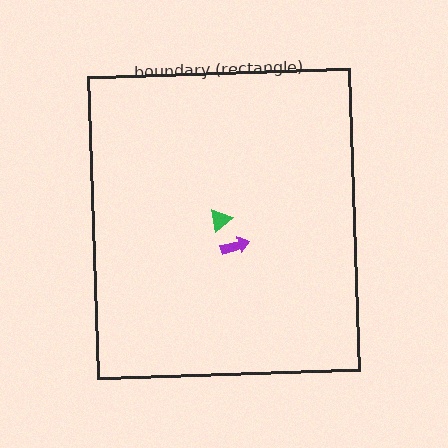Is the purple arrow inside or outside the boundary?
Inside.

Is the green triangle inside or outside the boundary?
Inside.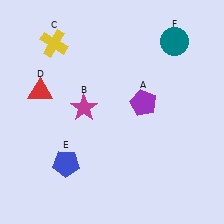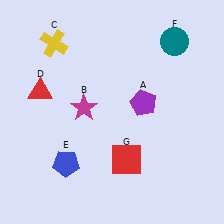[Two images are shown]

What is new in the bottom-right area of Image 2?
A red square (G) was added in the bottom-right area of Image 2.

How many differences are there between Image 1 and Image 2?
There is 1 difference between the two images.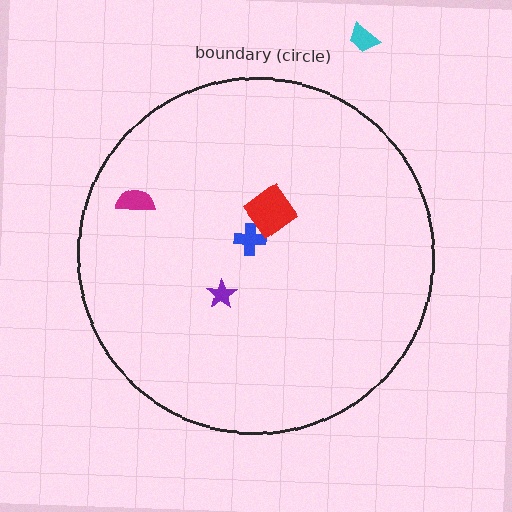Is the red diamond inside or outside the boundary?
Inside.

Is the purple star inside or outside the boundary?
Inside.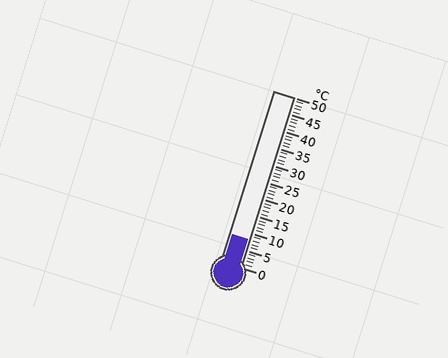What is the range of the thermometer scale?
The thermometer scale ranges from 0°C to 50°C.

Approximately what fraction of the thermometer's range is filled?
The thermometer is filled to approximately 15% of its range.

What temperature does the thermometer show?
The thermometer shows approximately 8°C.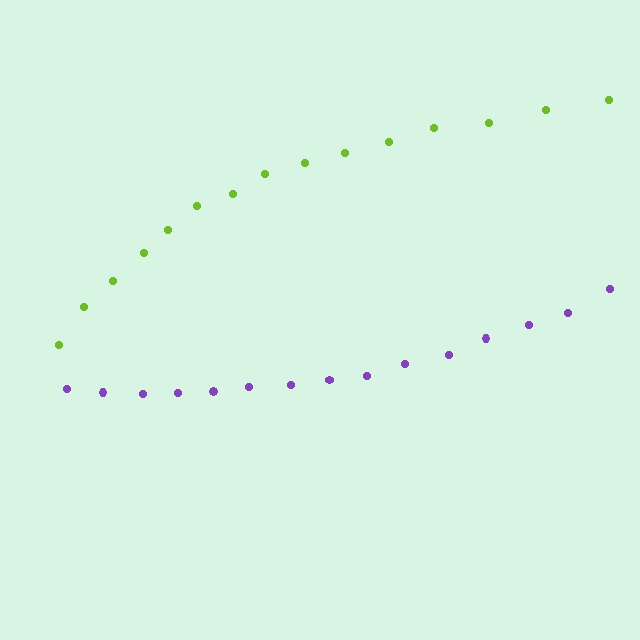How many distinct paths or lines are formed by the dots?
There are 2 distinct paths.